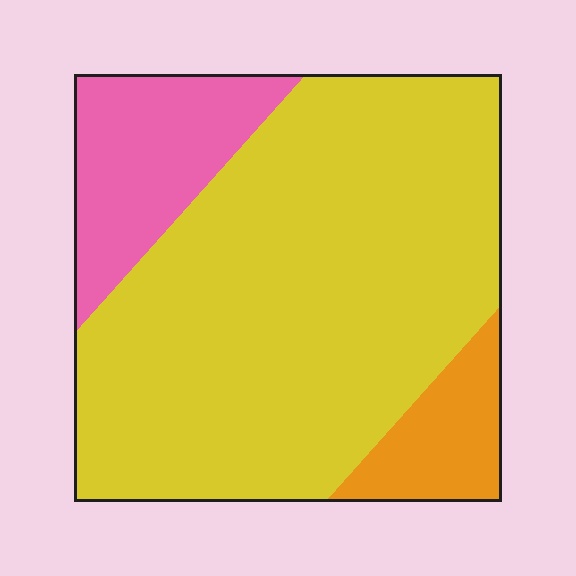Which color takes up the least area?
Orange, at roughly 10%.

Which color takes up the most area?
Yellow, at roughly 75%.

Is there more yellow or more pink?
Yellow.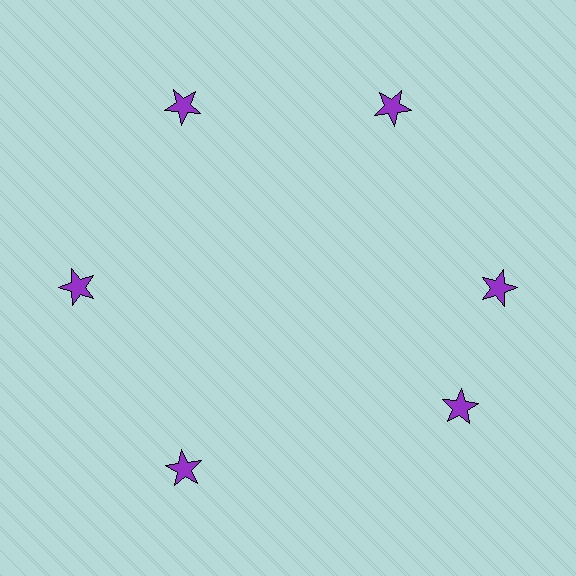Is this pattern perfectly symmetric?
No. The 6 purple stars are arranged in a ring, but one element near the 5 o'clock position is rotated out of alignment along the ring, breaking the 6-fold rotational symmetry.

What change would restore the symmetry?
The symmetry would be restored by rotating it back into even spacing with its neighbors so that all 6 stars sit at equal angles and equal distance from the center.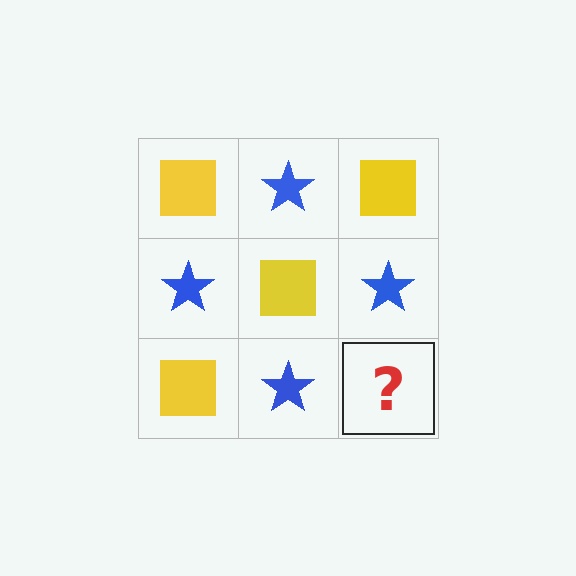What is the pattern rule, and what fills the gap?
The rule is that it alternates yellow square and blue star in a checkerboard pattern. The gap should be filled with a yellow square.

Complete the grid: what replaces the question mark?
The question mark should be replaced with a yellow square.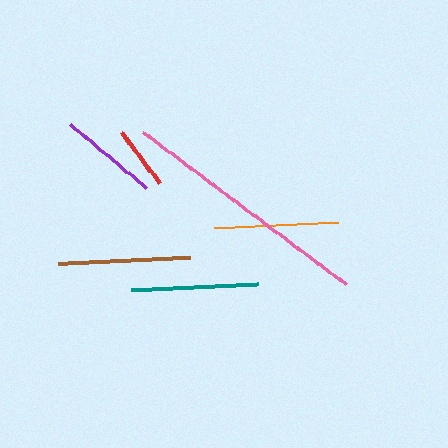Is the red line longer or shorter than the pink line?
The pink line is longer than the red line.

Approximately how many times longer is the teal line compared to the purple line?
The teal line is approximately 1.3 times the length of the purple line.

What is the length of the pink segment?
The pink segment is approximately 255 pixels long.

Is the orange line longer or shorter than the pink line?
The pink line is longer than the orange line.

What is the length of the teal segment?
The teal segment is approximately 127 pixels long.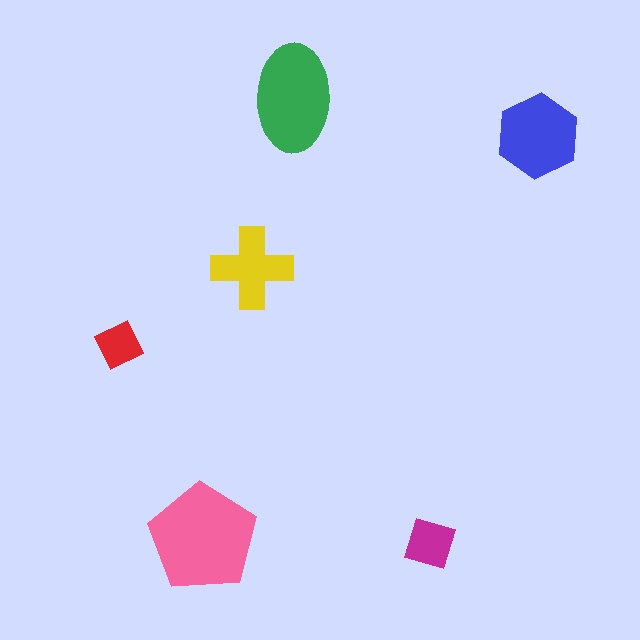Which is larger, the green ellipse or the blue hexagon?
The green ellipse.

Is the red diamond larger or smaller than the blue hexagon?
Smaller.